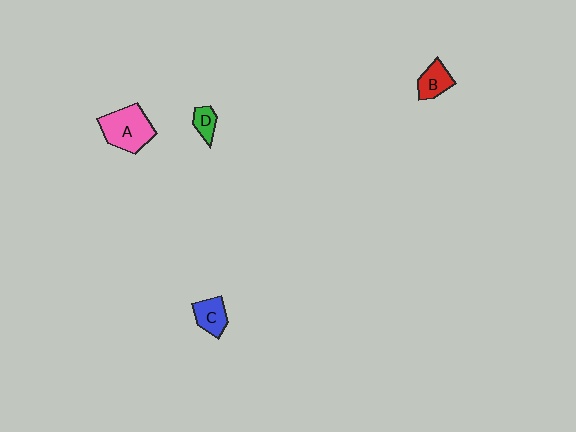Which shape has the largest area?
Shape A (pink).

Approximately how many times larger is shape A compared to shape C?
Approximately 1.8 times.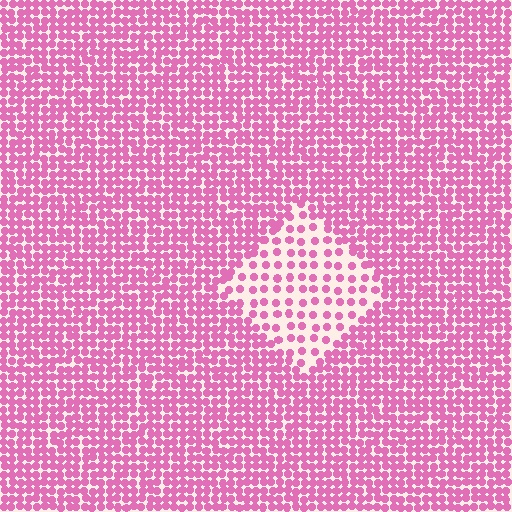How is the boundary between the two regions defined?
The boundary is defined by a change in element density (approximately 2.3x ratio). All elements are the same color, size, and shape.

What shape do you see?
I see a diamond.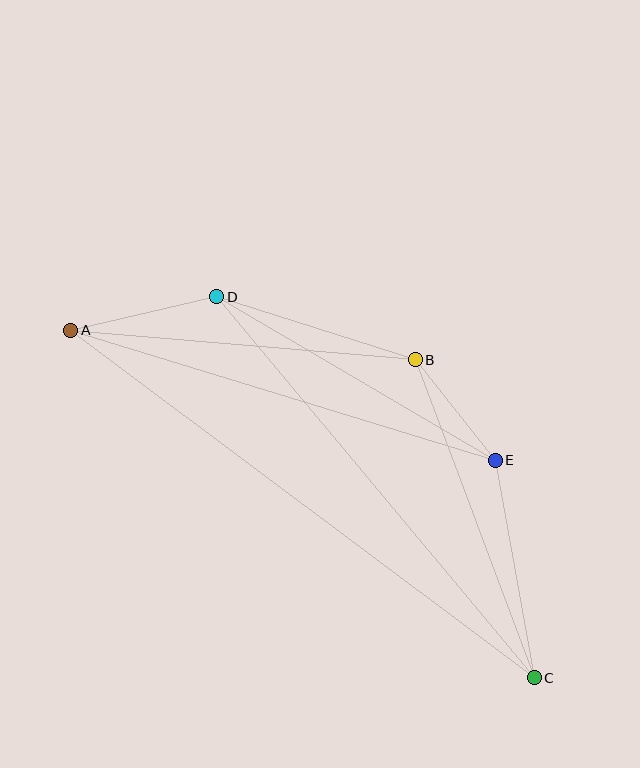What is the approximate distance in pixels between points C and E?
The distance between C and E is approximately 221 pixels.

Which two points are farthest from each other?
Points A and C are farthest from each other.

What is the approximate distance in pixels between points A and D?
The distance between A and D is approximately 150 pixels.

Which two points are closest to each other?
Points B and E are closest to each other.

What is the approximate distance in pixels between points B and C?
The distance between B and C is approximately 339 pixels.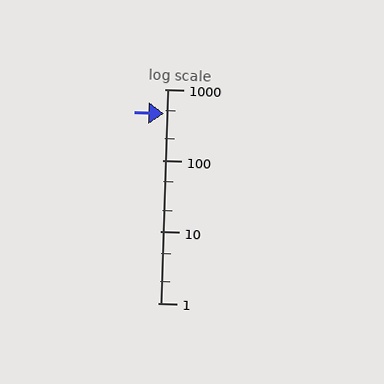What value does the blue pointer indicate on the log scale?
The pointer indicates approximately 460.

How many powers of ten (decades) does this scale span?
The scale spans 3 decades, from 1 to 1000.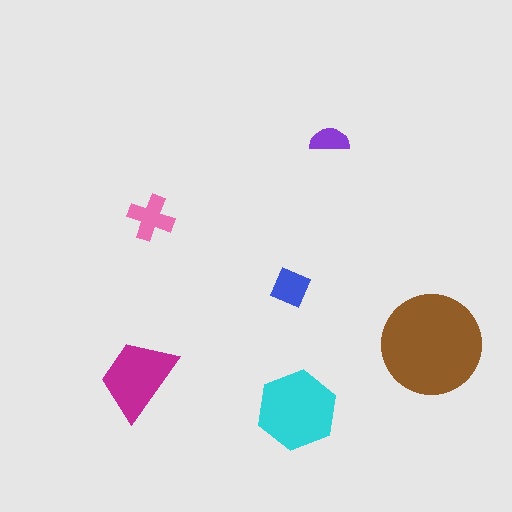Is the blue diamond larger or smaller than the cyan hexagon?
Smaller.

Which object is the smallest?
The purple semicircle.